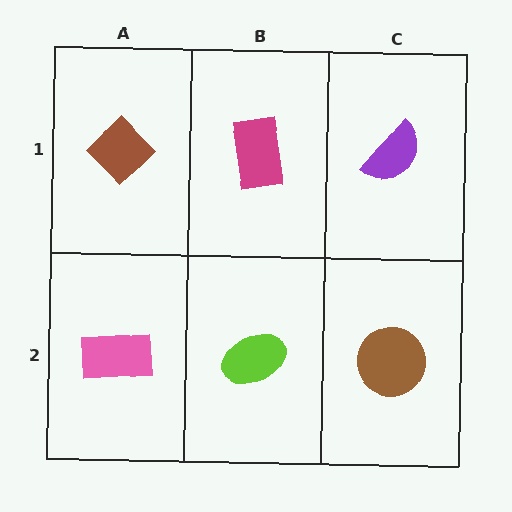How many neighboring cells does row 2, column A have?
2.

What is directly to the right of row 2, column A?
A lime ellipse.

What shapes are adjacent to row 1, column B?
A lime ellipse (row 2, column B), a brown diamond (row 1, column A), a purple semicircle (row 1, column C).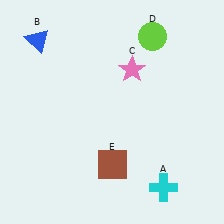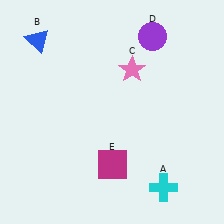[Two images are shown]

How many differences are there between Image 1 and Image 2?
There are 2 differences between the two images.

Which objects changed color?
D changed from lime to purple. E changed from brown to magenta.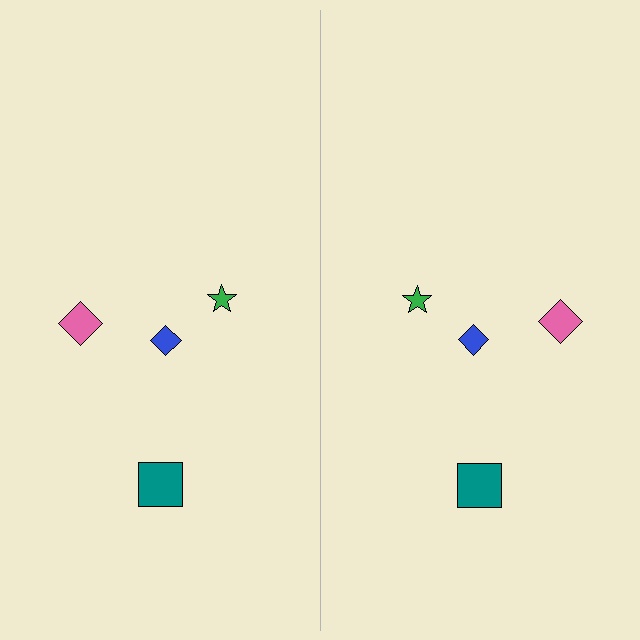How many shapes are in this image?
There are 8 shapes in this image.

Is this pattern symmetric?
Yes, this pattern has bilateral (reflection) symmetry.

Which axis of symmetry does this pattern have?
The pattern has a vertical axis of symmetry running through the center of the image.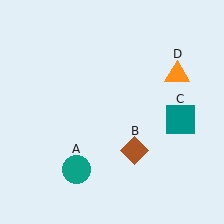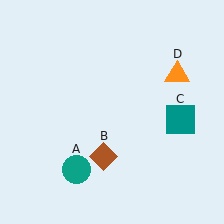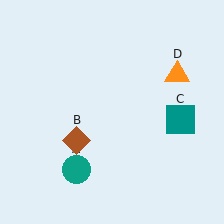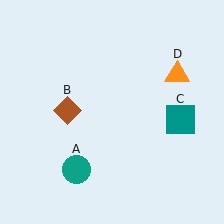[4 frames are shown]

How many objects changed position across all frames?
1 object changed position: brown diamond (object B).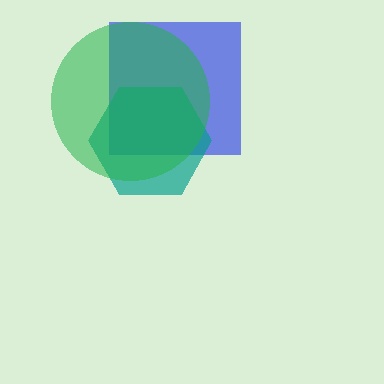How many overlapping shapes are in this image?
There are 3 overlapping shapes in the image.